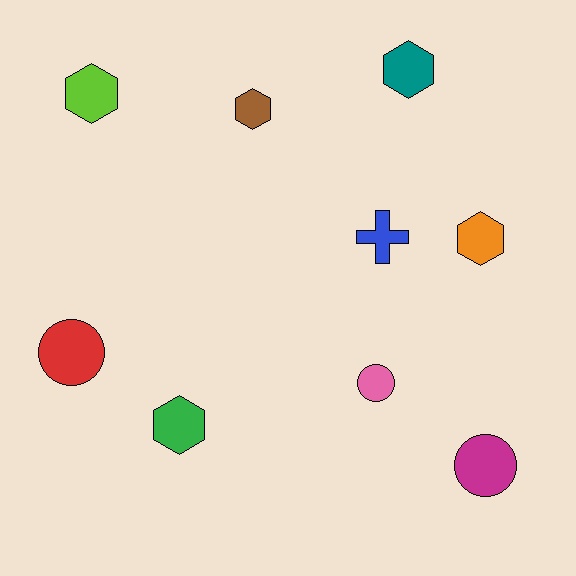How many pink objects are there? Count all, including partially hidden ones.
There is 1 pink object.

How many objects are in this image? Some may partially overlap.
There are 9 objects.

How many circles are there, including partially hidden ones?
There are 3 circles.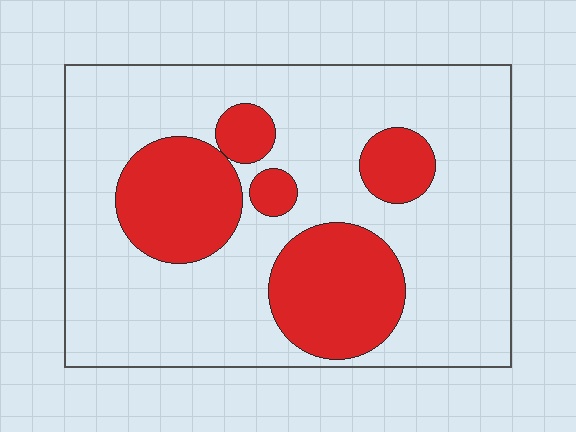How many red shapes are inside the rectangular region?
5.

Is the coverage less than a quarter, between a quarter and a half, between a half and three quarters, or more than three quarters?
Between a quarter and a half.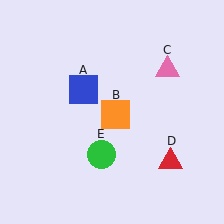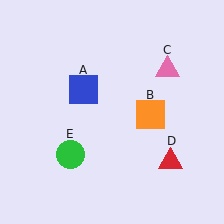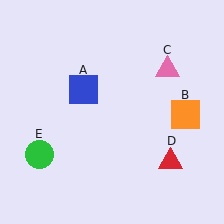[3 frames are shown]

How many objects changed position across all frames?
2 objects changed position: orange square (object B), green circle (object E).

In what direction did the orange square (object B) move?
The orange square (object B) moved right.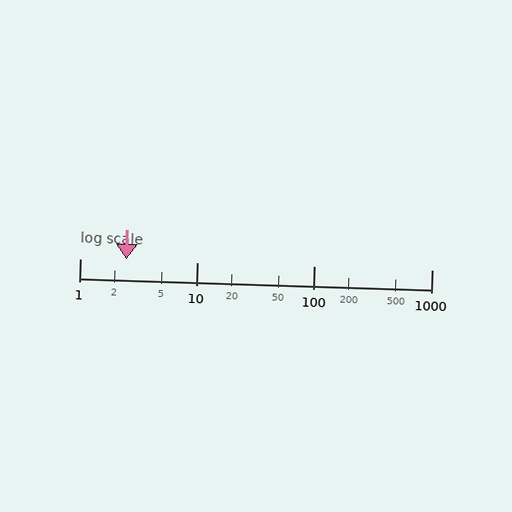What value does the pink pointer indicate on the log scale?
The pointer indicates approximately 2.5.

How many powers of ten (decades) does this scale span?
The scale spans 3 decades, from 1 to 1000.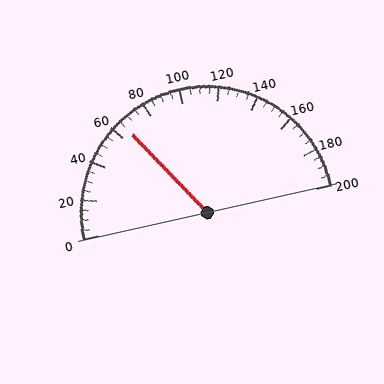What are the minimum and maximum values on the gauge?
The gauge ranges from 0 to 200.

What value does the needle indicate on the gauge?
The needle indicates approximately 65.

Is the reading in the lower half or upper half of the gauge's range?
The reading is in the lower half of the range (0 to 200).